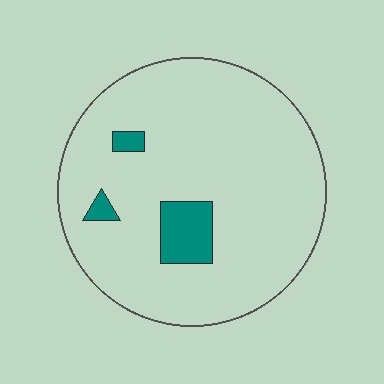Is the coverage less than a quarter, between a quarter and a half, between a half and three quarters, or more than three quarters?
Less than a quarter.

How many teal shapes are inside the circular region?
3.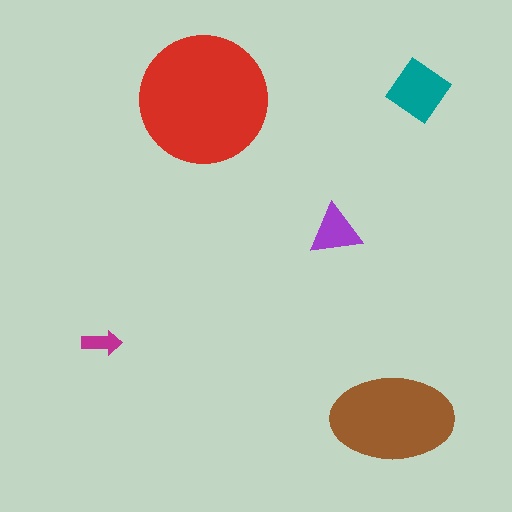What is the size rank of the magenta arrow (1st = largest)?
5th.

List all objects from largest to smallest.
The red circle, the brown ellipse, the teal diamond, the purple triangle, the magenta arrow.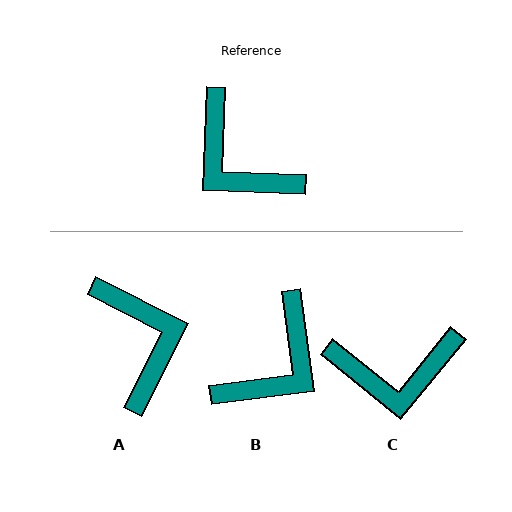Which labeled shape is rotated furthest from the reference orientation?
A, about 155 degrees away.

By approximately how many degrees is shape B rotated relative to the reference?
Approximately 100 degrees counter-clockwise.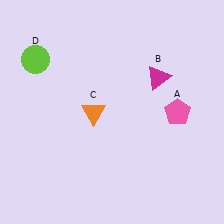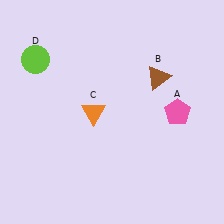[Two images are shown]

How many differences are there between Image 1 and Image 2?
There is 1 difference between the two images.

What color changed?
The triangle (B) changed from magenta in Image 1 to brown in Image 2.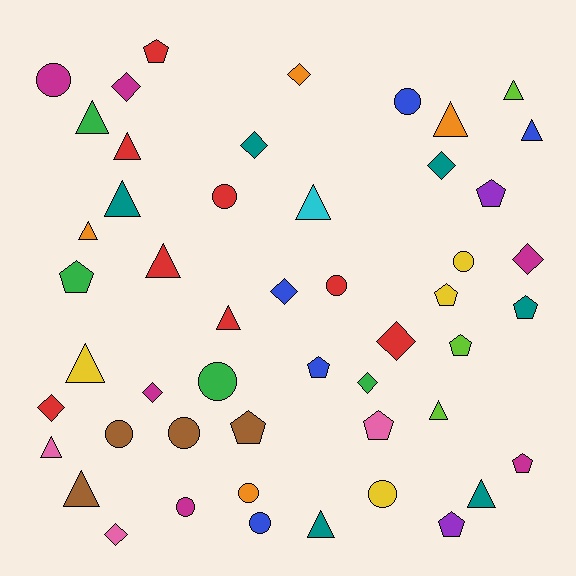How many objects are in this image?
There are 50 objects.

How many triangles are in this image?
There are 16 triangles.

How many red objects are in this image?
There are 8 red objects.